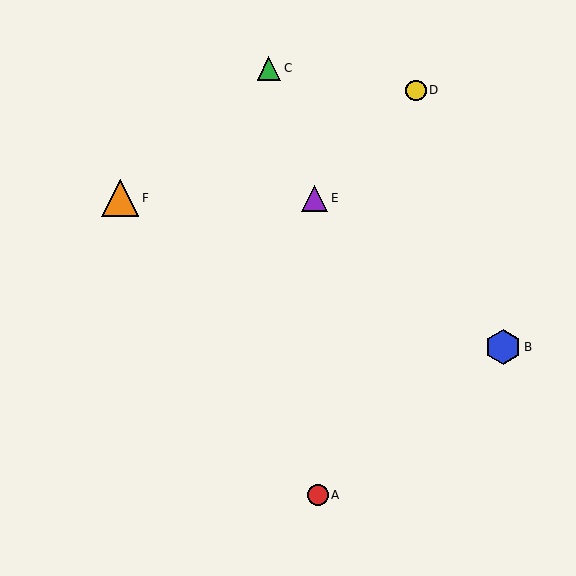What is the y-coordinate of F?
Object F is at y≈198.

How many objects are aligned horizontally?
2 objects (E, F) are aligned horizontally.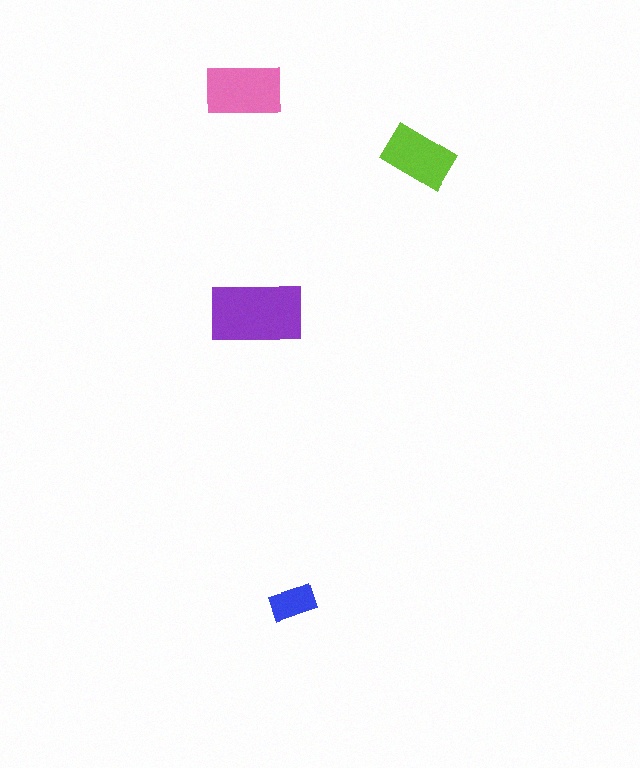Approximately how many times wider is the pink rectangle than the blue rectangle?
About 1.5 times wider.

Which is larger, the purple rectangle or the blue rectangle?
The purple one.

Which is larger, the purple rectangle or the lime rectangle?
The purple one.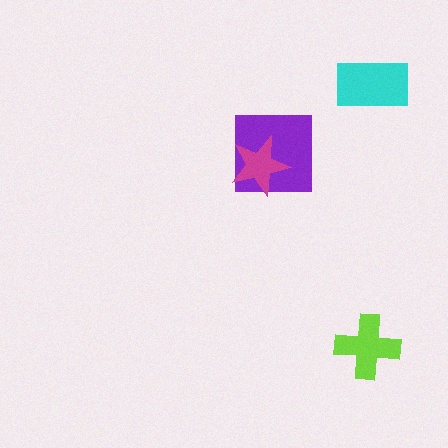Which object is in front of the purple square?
The magenta star is in front of the purple square.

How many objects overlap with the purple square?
1 object overlaps with the purple square.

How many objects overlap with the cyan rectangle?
0 objects overlap with the cyan rectangle.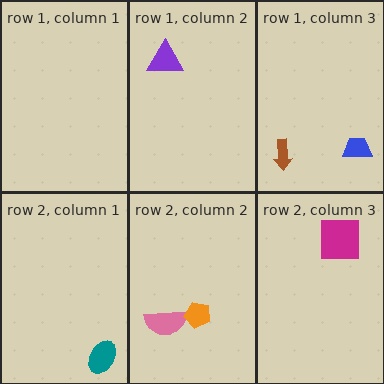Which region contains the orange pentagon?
The row 2, column 2 region.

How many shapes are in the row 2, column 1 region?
1.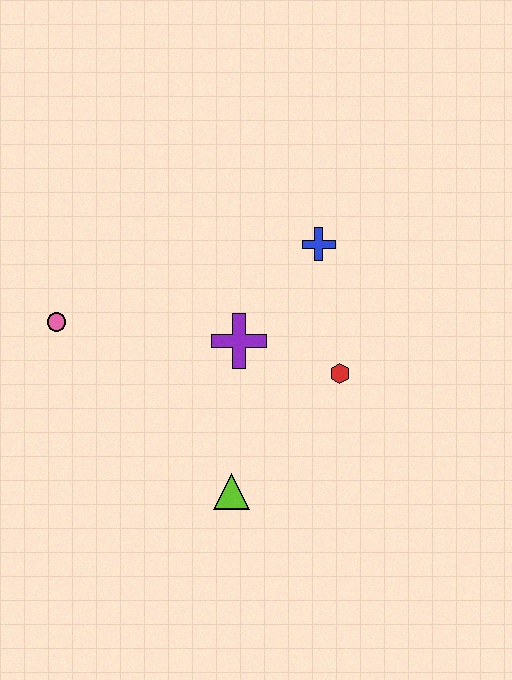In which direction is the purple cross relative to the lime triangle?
The purple cross is above the lime triangle.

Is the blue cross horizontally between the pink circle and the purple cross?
No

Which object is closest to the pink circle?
The purple cross is closest to the pink circle.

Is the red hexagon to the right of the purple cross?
Yes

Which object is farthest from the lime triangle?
The blue cross is farthest from the lime triangle.